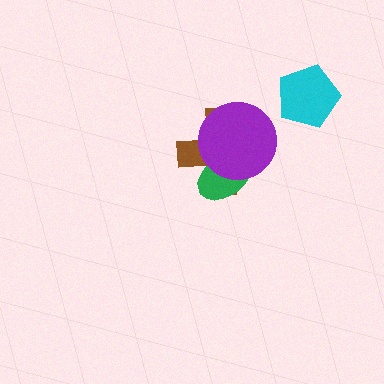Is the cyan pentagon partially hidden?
No, no other shape covers it.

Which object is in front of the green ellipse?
The purple circle is in front of the green ellipse.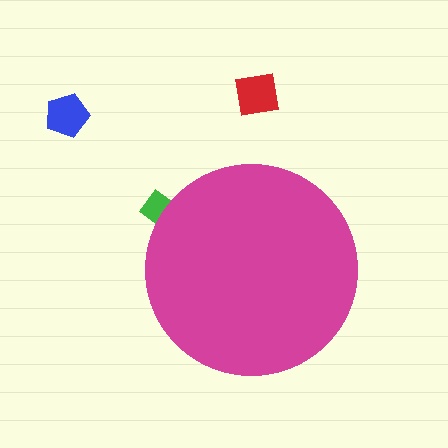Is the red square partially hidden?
No, the red square is fully visible.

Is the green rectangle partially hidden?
Yes, the green rectangle is partially hidden behind the magenta circle.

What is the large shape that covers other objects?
A magenta circle.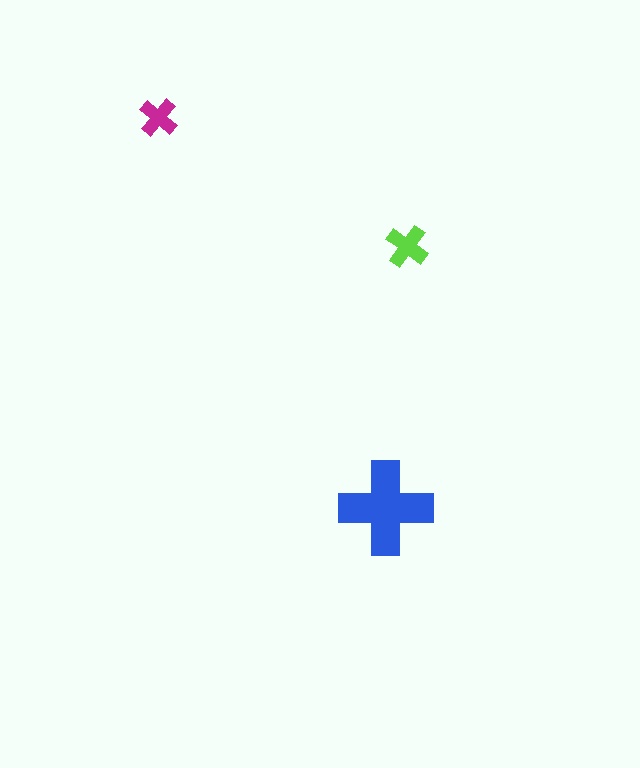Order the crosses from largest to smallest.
the blue one, the lime one, the magenta one.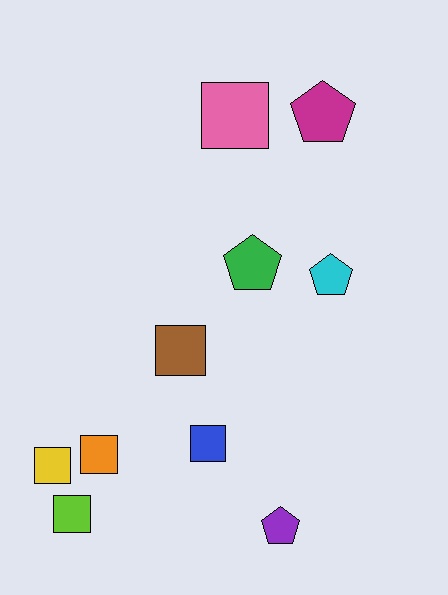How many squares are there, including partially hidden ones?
There are 6 squares.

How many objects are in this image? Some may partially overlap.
There are 10 objects.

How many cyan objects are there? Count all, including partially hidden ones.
There is 1 cyan object.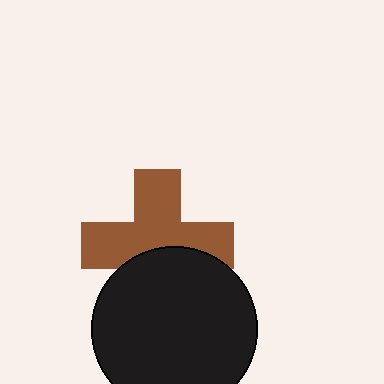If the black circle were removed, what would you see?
You would see the complete brown cross.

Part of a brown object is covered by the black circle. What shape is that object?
It is a cross.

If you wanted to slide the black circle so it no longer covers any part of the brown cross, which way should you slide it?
Slide it down — that is the most direct way to separate the two shapes.